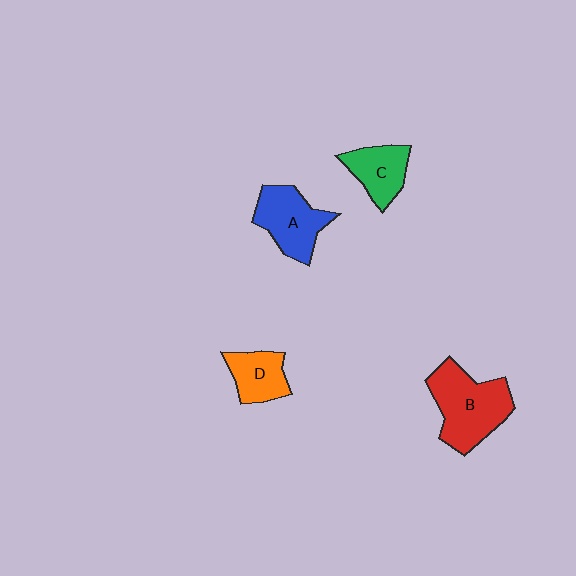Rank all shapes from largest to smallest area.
From largest to smallest: B (red), A (blue), C (green), D (orange).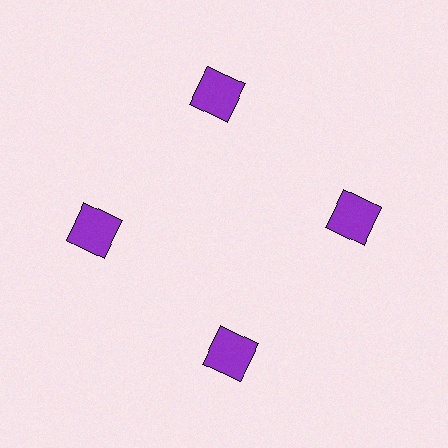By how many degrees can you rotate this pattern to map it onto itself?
The pattern maps onto itself every 90 degrees of rotation.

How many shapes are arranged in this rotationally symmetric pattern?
There are 4 shapes, arranged in 4 groups of 1.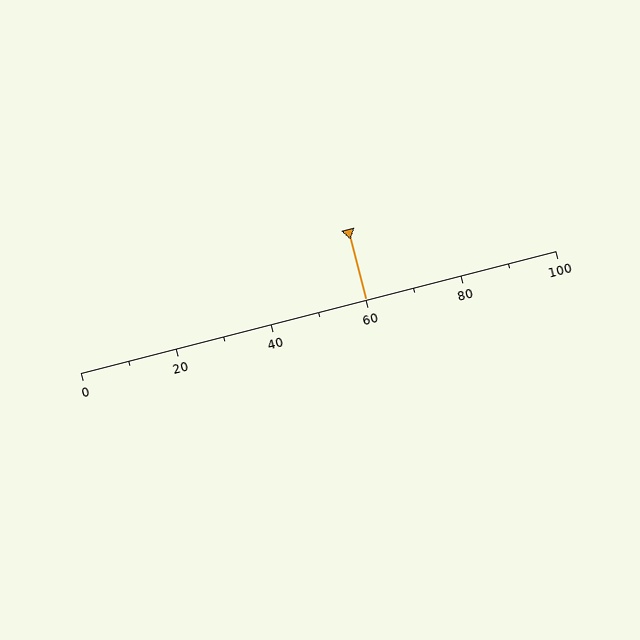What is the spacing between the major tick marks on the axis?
The major ticks are spaced 20 apart.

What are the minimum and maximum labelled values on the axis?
The axis runs from 0 to 100.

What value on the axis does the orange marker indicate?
The marker indicates approximately 60.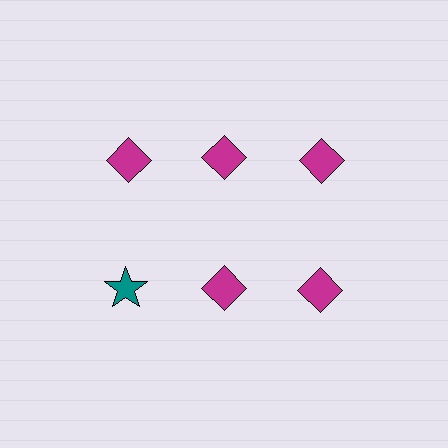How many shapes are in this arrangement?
There are 6 shapes arranged in a grid pattern.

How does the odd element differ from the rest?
It differs in both color (teal instead of magenta) and shape (star instead of diamond).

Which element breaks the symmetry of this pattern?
The teal star in the second row, leftmost column breaks the symmetry. All other shapes are magenta diamonds.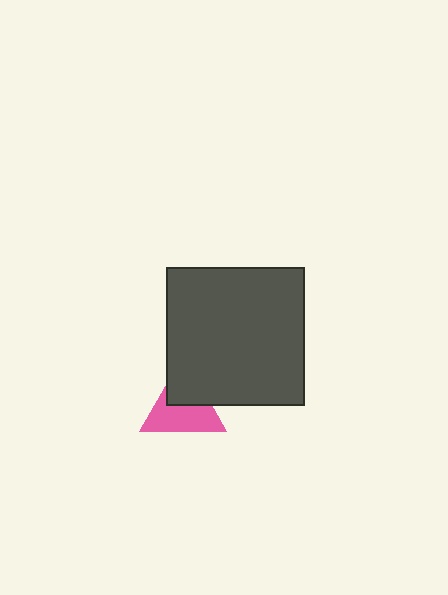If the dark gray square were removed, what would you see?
You would see the complete pink triangle.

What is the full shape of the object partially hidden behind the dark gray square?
The partially hidden object is a pink triangle.